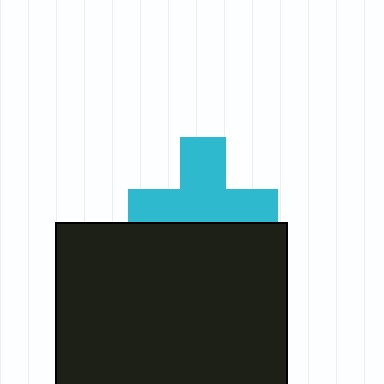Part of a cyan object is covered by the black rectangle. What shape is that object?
It is a cross.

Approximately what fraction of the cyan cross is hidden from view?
Roughly 37% of the cyan cross is hidden behind the black rectangle.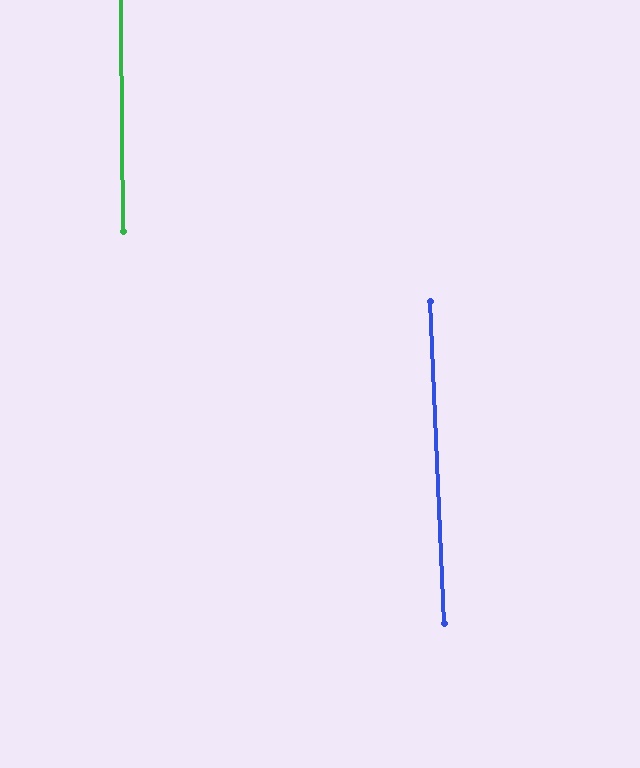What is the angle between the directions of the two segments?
Approximately 2 degrees.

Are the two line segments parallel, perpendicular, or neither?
Parallel — their directions differ by only 1.8°.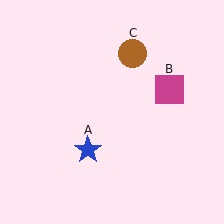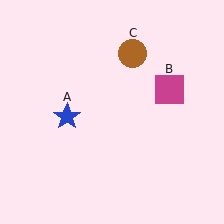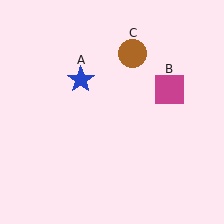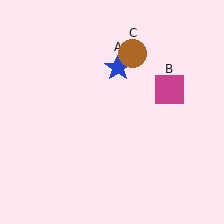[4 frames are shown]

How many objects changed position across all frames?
1 object changed position: blue star (object A).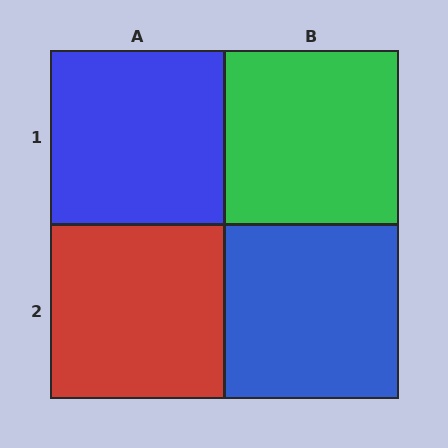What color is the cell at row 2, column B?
Blue.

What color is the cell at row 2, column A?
Red.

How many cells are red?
1 cell is red.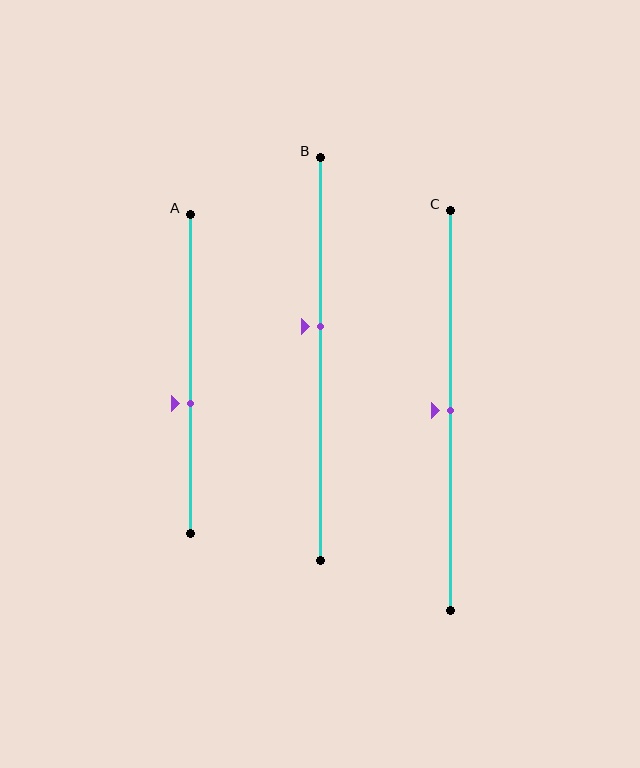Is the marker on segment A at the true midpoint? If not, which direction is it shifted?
No, the marker on segment A is shifted downward by about 9% of the segment length.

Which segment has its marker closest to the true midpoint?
Segment C has its marker closest to the true midpoint.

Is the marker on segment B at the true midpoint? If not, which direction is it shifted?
No, the marker on segment B is shifted upward by about 8% of the segment length.